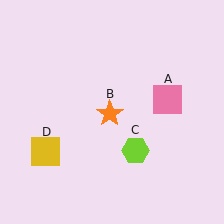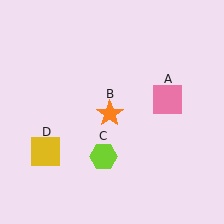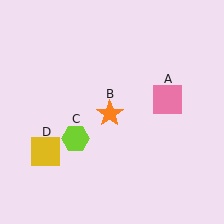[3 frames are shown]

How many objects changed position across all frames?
1 object changed position: lime hexagon (object C).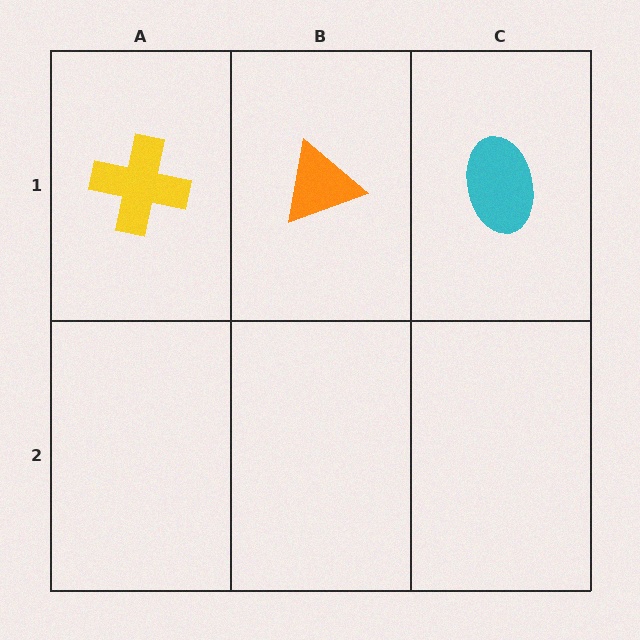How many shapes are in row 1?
3 shapes.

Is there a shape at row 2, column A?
No, that cell is empty.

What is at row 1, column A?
A yellow cross.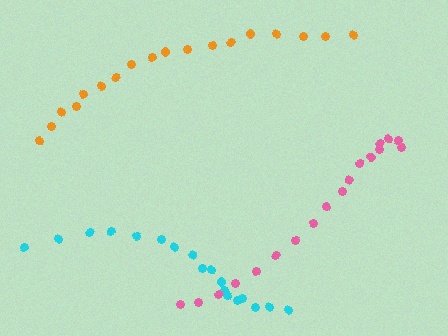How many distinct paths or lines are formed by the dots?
There are 3 distinct paths.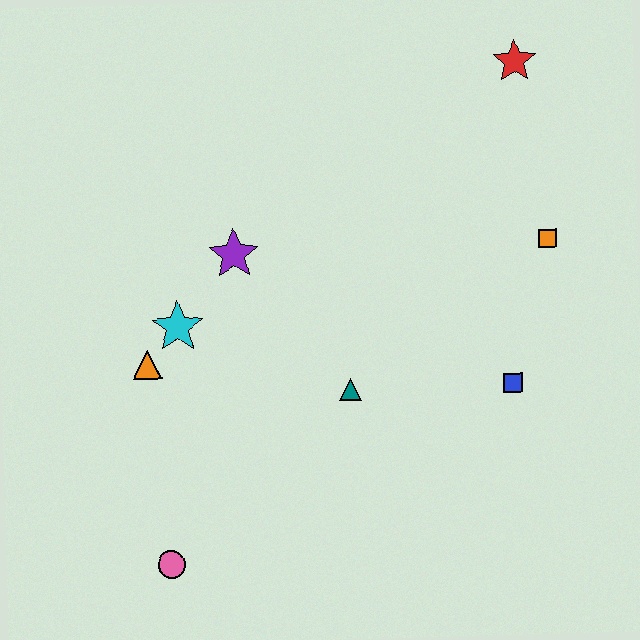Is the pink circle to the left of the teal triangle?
Yes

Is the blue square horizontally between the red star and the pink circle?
Yes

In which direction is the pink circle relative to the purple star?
The pink circle is below the purple star.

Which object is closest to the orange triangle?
The cyan star is closest to the orange triangle.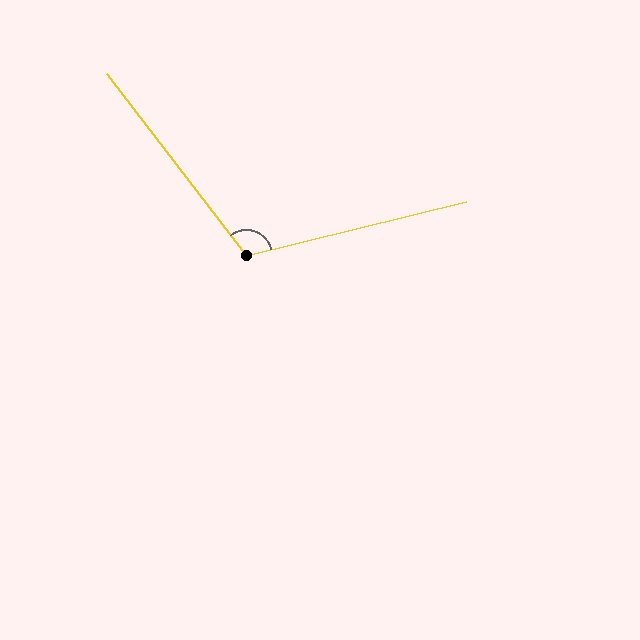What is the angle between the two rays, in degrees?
Approximately 114 degrees.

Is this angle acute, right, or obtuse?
It is obtuse.